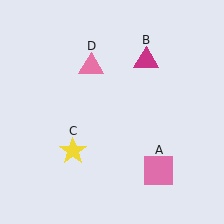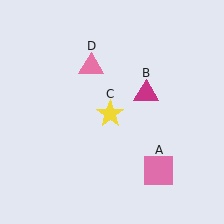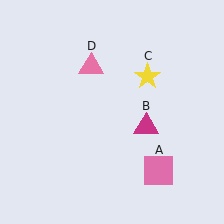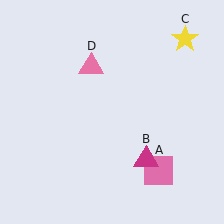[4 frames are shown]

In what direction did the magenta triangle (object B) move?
The magenta triangle (object B) moved down.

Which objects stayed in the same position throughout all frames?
Pink square (object A) and pink triangle (object D) remained stationary.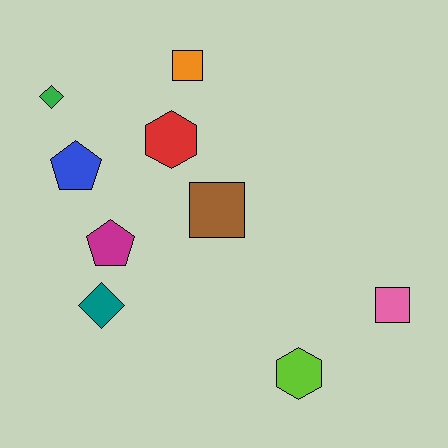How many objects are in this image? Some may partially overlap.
There are 9 objects.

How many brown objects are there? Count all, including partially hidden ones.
There is 1 brown object.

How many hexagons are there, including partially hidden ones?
There are 2 hexagons.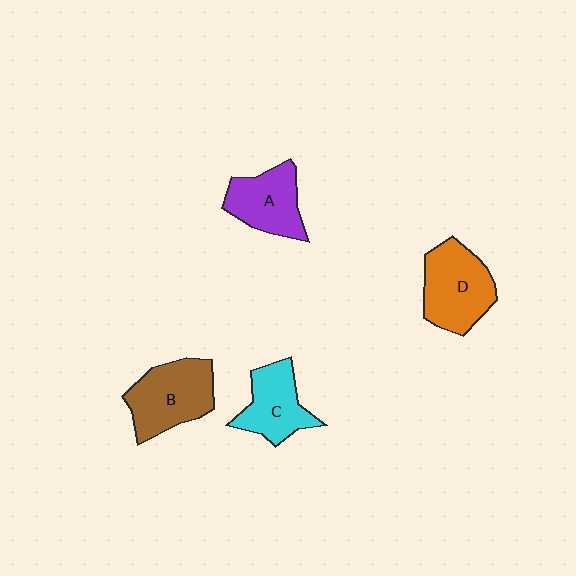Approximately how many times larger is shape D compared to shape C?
Approximately 1.2 times.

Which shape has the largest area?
Shape B (brown).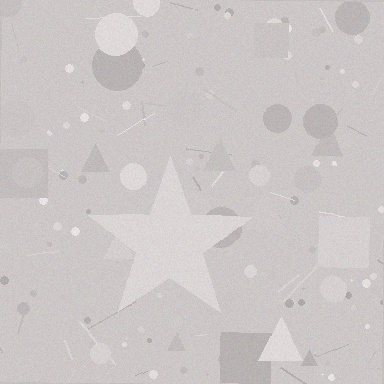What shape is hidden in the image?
A star is hidden in the image.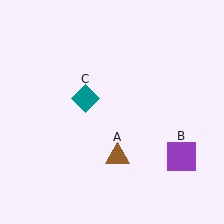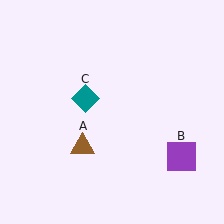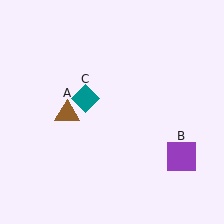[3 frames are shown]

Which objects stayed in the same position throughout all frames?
Purple square (object B) and teal diamond (object C) remained stationary.